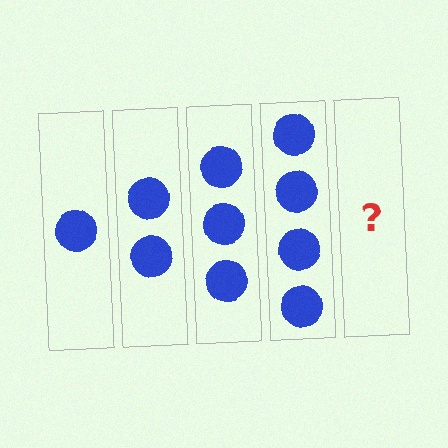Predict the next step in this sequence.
The next step is 5 circles.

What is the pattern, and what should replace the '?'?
The pattern is that each step adds one more circle. The '?' should be 5 circles.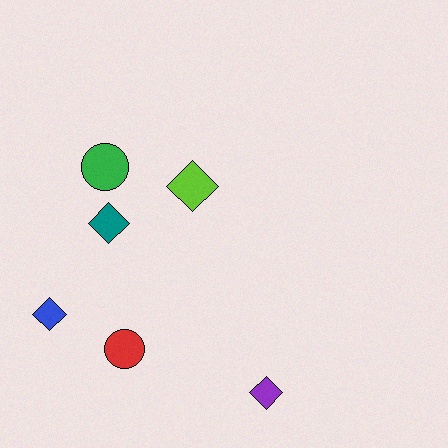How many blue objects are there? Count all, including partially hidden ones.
There is 1 blue object.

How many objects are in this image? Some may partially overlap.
There are 6 objects.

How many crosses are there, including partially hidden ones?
There are no crosses.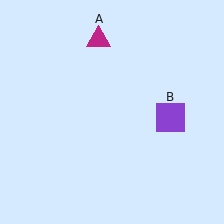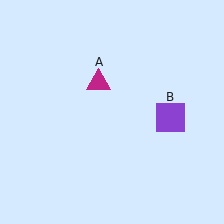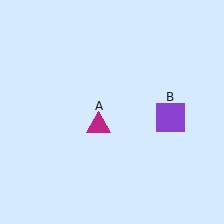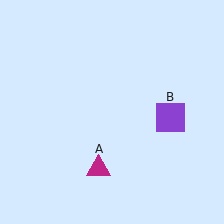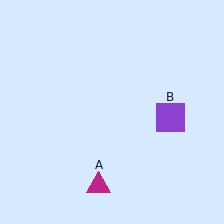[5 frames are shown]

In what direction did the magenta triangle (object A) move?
The magenta triangle (object A) moved down.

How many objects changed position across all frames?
1 object changed position: magenta triangle (object A).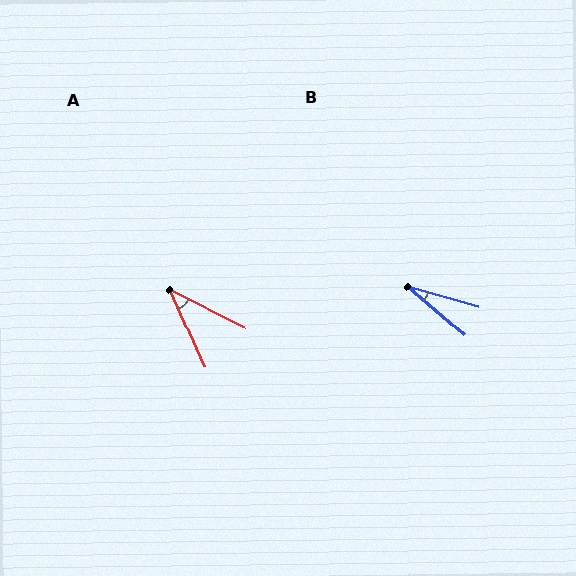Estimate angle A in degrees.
Approximately 39 degrees.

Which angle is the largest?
A, at approximately 39 degrees.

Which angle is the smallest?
B, at approximately 24 degrees.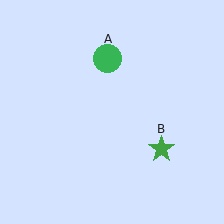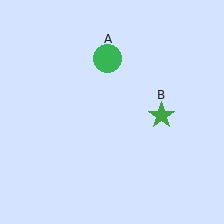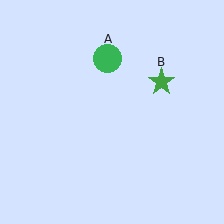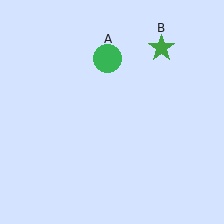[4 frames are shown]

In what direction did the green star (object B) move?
The green star (object B) moved up.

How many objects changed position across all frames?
1 object changed position: green star (object B).